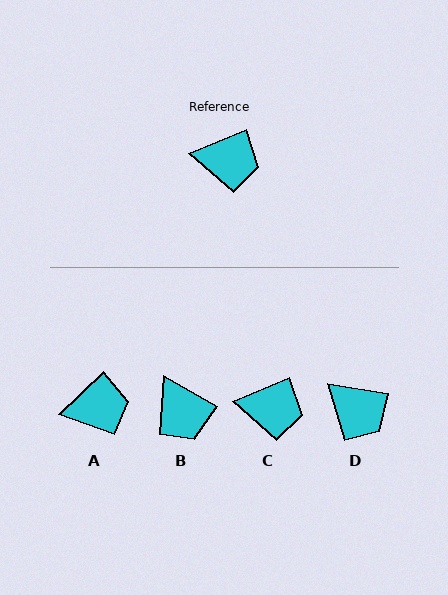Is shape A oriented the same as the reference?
No, it is off by about 22 degrees.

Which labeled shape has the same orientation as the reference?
C.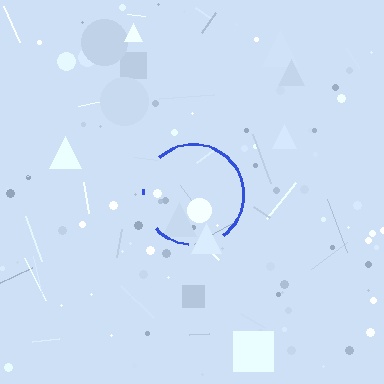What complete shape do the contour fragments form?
The contour fragments form a circle.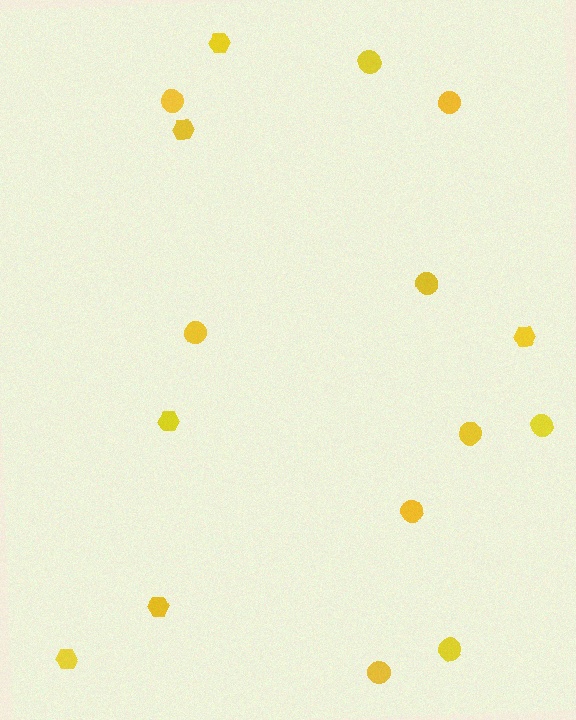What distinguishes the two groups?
There are 2 groups: one group of hexagons (6) and one group of circles (10).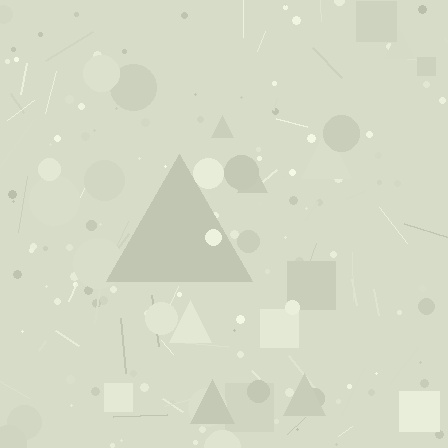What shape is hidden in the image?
A triangle is hidden in the image.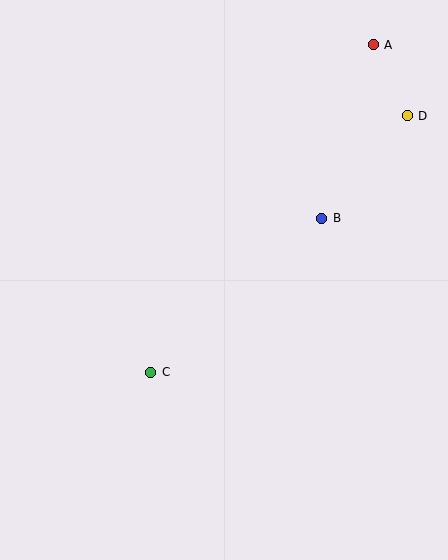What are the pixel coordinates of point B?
Point B is at (322, 218).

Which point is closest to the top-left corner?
Point A is closest to the top-left corner.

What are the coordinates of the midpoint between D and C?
The midpoint between D and C is at (279, 244).